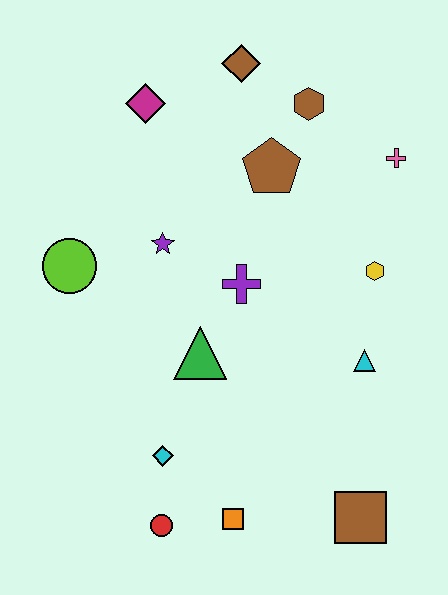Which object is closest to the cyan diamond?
The red circle is closest to the cyan diamond.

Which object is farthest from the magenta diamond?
The brown square is farthest from the magenta diamond.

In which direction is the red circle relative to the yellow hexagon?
The red circle is below the yellow hexagon.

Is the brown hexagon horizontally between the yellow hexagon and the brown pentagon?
Yes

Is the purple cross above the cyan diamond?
Yes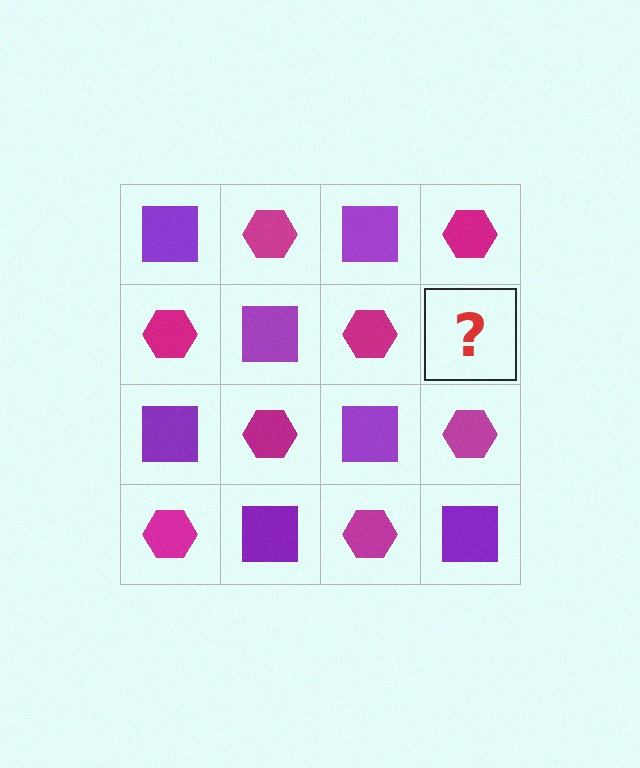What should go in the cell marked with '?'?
The missing cell should contain a purple square.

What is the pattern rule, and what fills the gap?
The rule is that it alternates purple square and magenta hexagon in a checkerboard pattern. The gap should be filled with a purple square.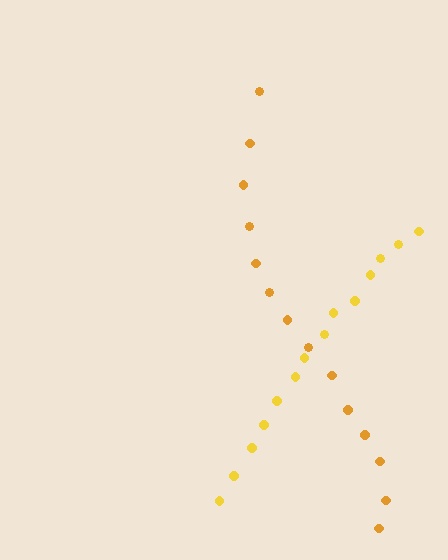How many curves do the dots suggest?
There are 2 distinct paths.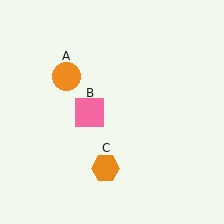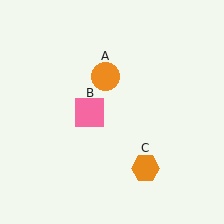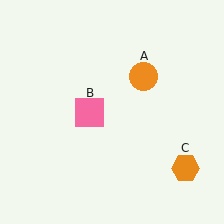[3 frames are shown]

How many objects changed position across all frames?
2 objects changed position: orange circle (object A), orange hexagon (object C).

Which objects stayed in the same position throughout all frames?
Pink square (object B) remained stationary.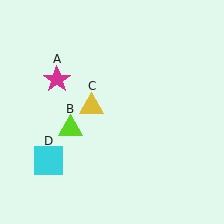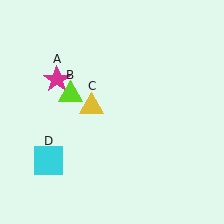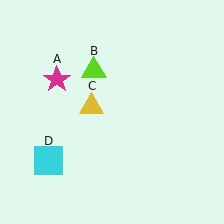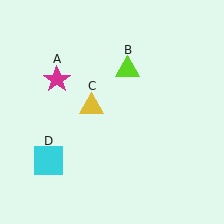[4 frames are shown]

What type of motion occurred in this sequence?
The lime triangle (object B) rotated clockwise around the center of the scene.